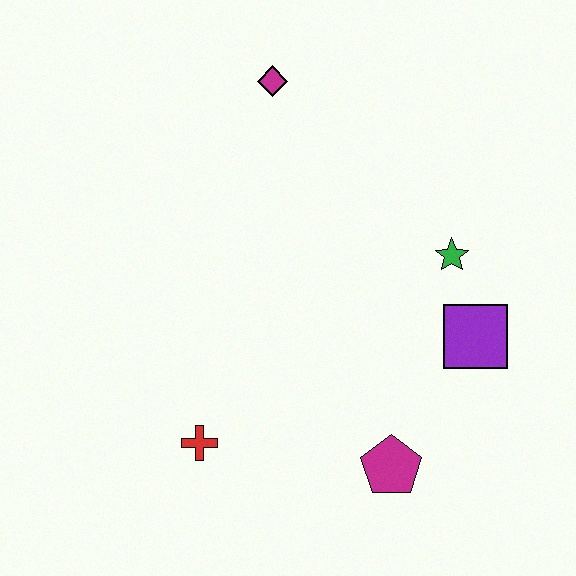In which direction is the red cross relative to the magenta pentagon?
The red cross is to the left of the magenta pentagon.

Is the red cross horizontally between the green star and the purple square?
No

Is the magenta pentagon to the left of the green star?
Yes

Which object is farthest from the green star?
The red cross is farthest from the green star.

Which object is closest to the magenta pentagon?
The purple square is closest to the magenta pentagon.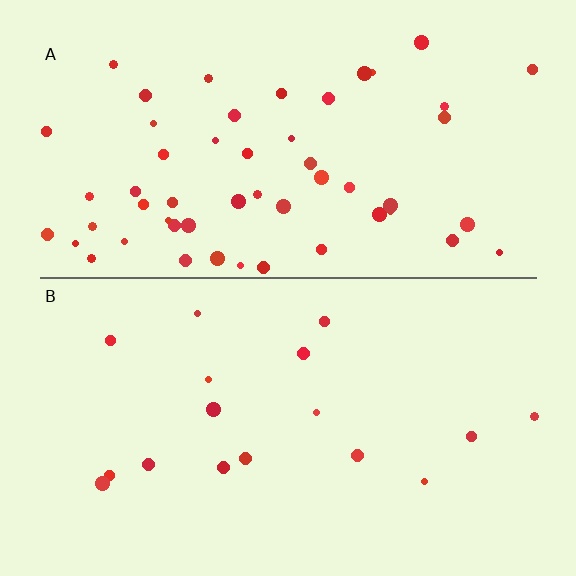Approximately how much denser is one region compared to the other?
Approximately 3.2× — region A over region B.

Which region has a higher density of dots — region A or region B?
A (the top).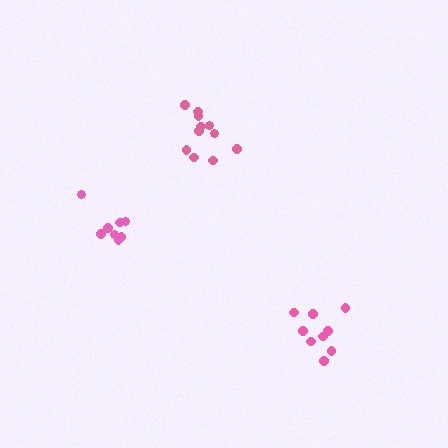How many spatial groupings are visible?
There are 3 spatial groupings.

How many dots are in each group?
Group 1: 9 dots, Group 2: 8 dots, Group 3: 11 dots (28 total).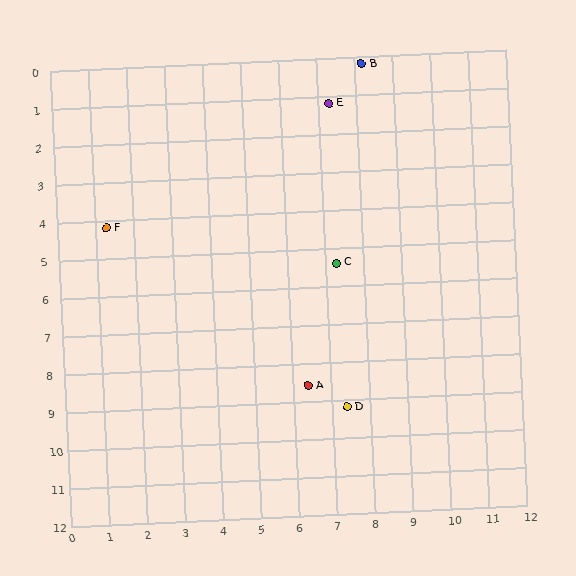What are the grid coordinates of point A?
Point A is at approximately (6.4, 8.6).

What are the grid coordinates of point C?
Point C is at approximately (7.3, 5.4).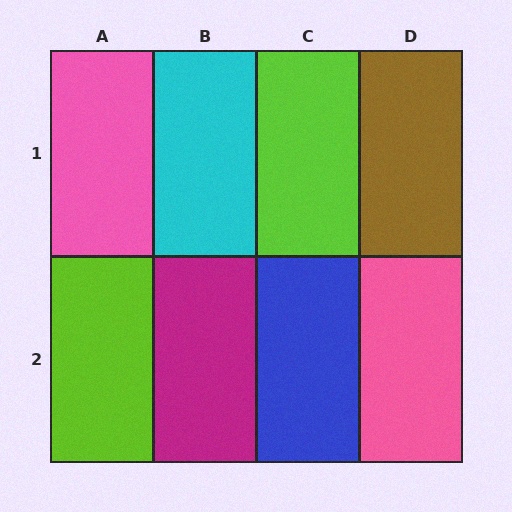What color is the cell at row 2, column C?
Blue.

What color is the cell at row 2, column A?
Lime.